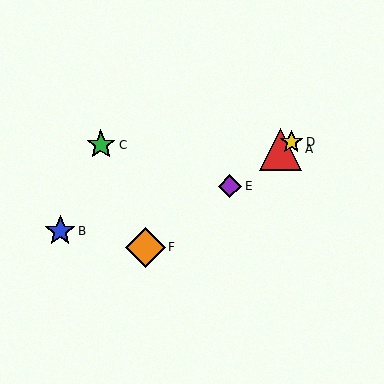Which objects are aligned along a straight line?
Objects A, D, E, F are aligned along a straight line.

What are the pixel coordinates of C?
Object C is at (101, 145).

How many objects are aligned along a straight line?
4 objects (A, D, E, F) are aligned along a straight line.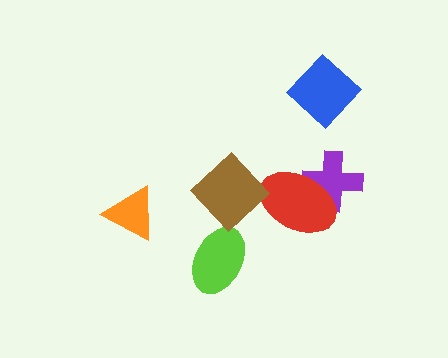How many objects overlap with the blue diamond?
0 objects overlap with the blue diamond.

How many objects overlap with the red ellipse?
2 objects overlap with the red ellipse.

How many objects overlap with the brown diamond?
1 object overlaps with the brown diamond.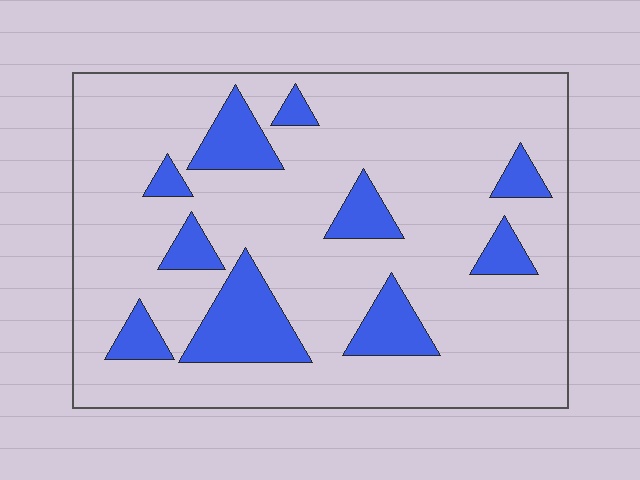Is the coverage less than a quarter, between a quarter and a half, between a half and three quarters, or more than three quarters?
Less than a quarter.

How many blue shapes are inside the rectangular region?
10.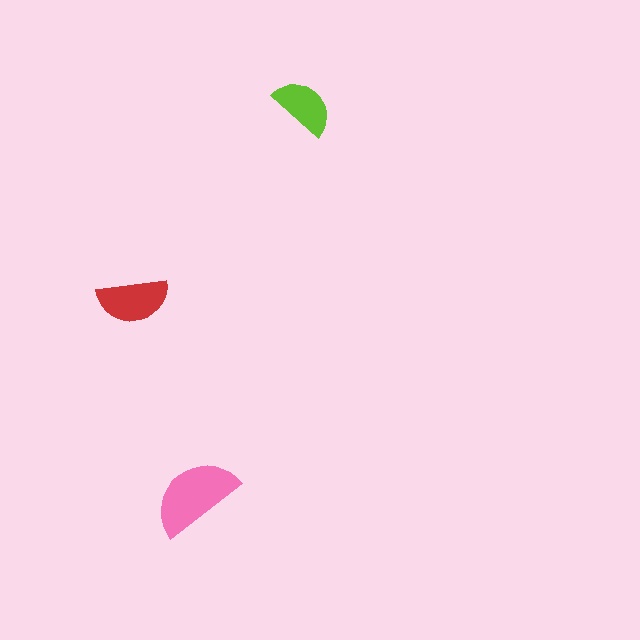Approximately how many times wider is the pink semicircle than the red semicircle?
About 1.5 times wider.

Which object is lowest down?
The pink semicircle is bottommost.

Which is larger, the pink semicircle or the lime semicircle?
The pink one.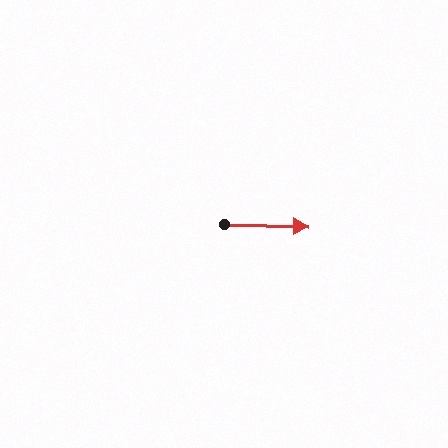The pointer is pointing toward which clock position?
Roughly 3 o'clock.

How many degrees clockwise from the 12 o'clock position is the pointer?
Approximately 92 degrees.